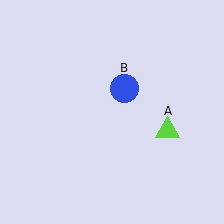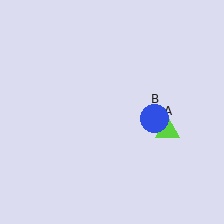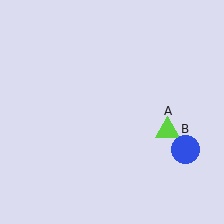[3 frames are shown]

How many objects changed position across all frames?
1 object changed position: blue circle (object B).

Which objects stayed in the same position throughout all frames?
Lime triangle (object A) remained stationary.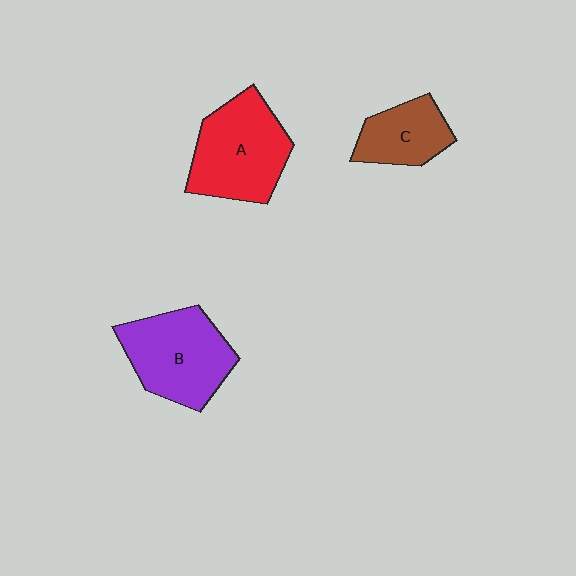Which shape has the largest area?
Shape A (red).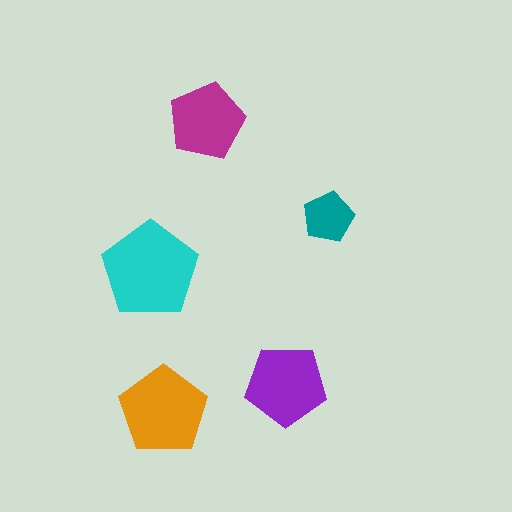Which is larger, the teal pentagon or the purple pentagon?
The purple one.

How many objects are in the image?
There are 5 objects in the image.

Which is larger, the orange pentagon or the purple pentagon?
The orange one.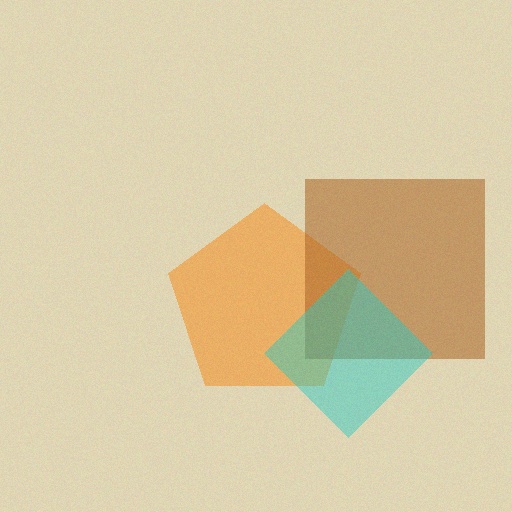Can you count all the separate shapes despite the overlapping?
Yes, there are 3 separate shapes.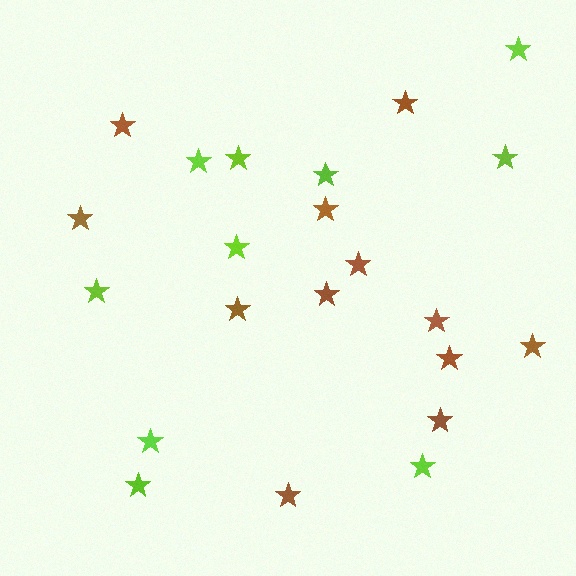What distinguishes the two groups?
There are 2 groups: one group of lime stars (10) and one group of brown stars (12).